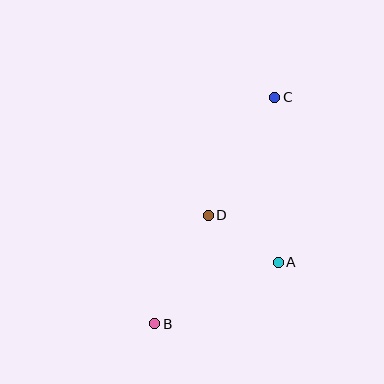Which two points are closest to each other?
Points A and D are closest to each other.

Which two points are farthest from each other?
Points B and C are farthest from each other.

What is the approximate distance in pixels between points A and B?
The distance between A and B is approximately 138 pixels.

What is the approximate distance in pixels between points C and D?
The distance between C and D is approximately 135 pixels.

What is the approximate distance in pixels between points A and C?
The distance between A and C is approximately 165 pixels.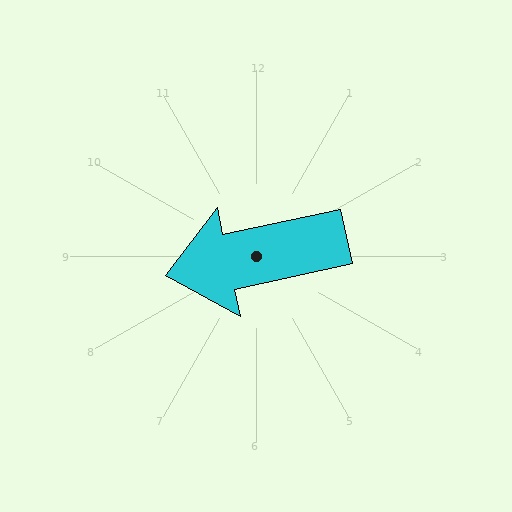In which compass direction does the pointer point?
West.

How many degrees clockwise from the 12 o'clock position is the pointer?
Approximately 258 degrees.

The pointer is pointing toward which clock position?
Roughly 9 o'clock.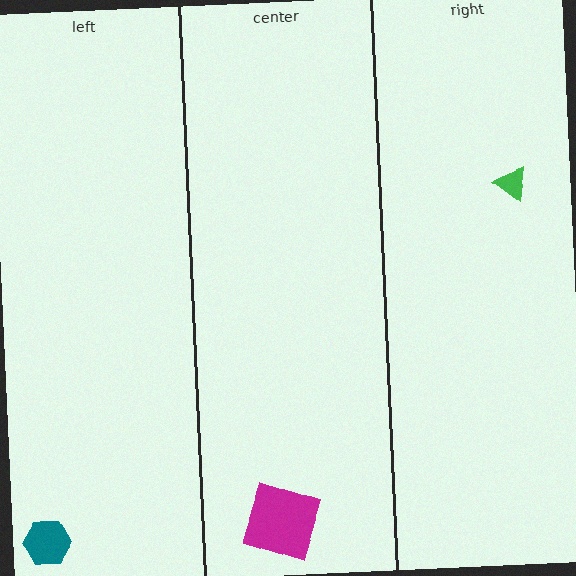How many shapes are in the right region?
1.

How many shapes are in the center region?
1.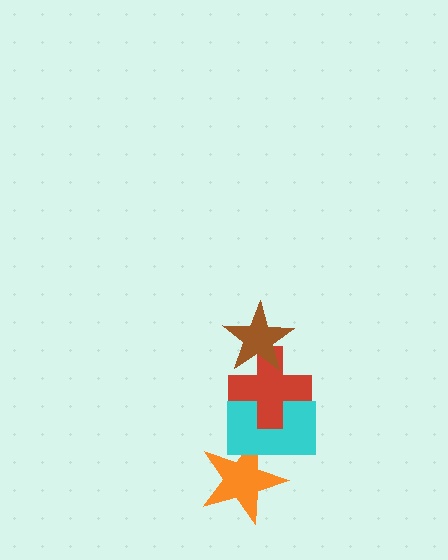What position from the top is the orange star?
The orange star is 4th from the top.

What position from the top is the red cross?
The red cross is 2nd from the top.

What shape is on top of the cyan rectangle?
The red cross is on top of the cyan rectangle.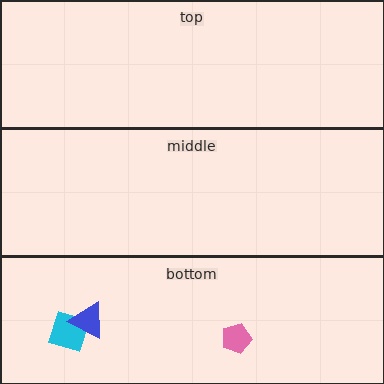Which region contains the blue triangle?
The bottom region.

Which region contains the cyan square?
The bottom region.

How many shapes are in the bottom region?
3.